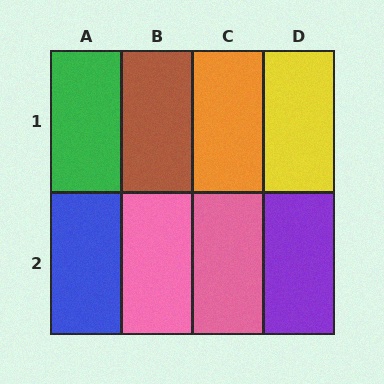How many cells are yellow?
1 cell is yellow.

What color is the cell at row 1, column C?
Orange.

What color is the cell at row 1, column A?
Green.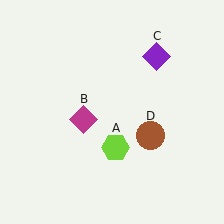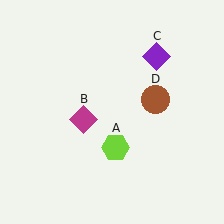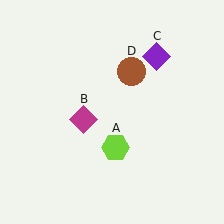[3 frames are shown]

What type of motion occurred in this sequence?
The brown circle (object D) rotated counterclockwise around the center of the scene.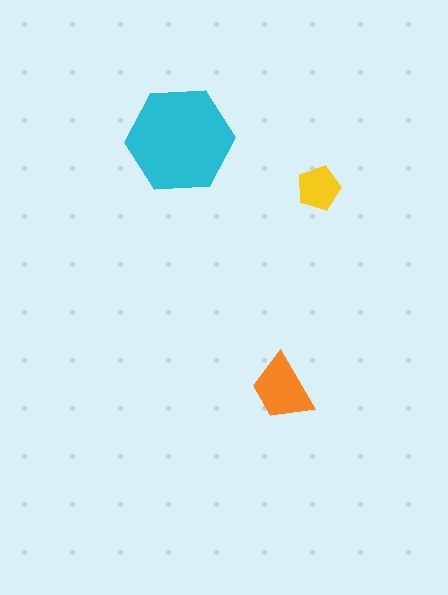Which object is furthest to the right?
The yellow pentagon is rightmost.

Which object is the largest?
The cyan hexagon.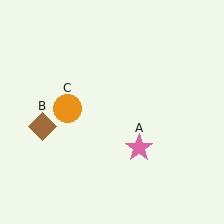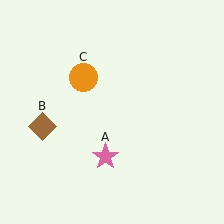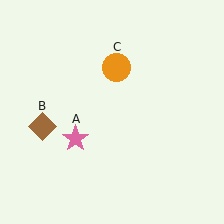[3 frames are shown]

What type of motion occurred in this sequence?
The pink star (object A), orange circle (object C) rotated clockwise around the center of the scene.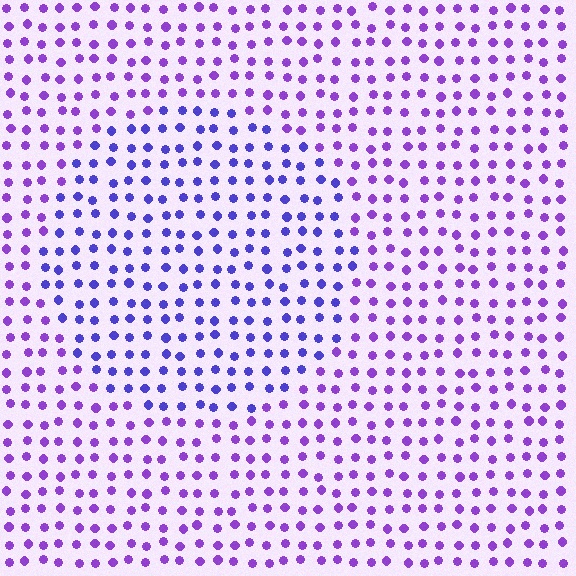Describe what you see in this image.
The image is filled with small purple elements in a uniform arrangement. A circle-shaped region is visible where the elements are tinted to a slightly different hue, forming a subtle color boundary.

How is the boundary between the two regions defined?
The boundary is defined purely by a slight shift in hue (about 29 degrees). Spacing, size, and orientation are identical on both sides.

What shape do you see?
I see a circle.